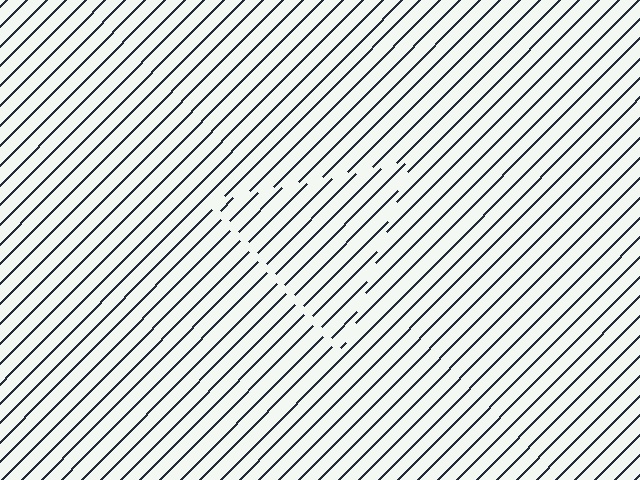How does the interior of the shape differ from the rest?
The interior of the shape contains the same grating, shifted by half a period — the contour is defined by the phase discontinuity where line-ends from the inner and outer gratings abut.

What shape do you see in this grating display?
An illusory triangle. The interior of the shape contains the same grating, shifted by half a period — the contour is defined by the phase discontinuity where line-ends from the inner and outer gratings abut.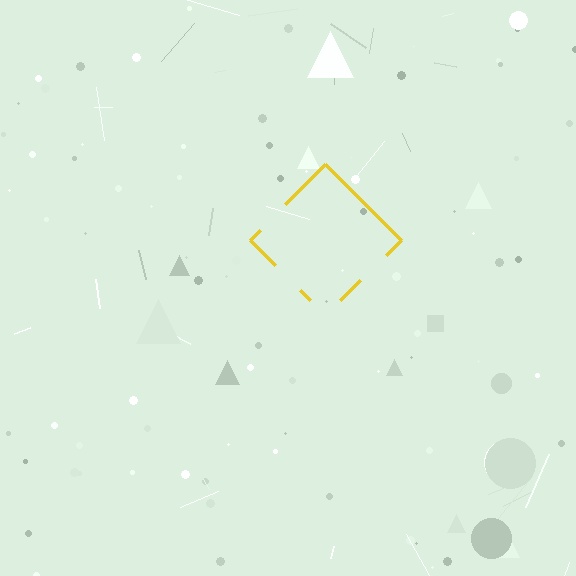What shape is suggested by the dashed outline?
The dashed outline suggests a diamond.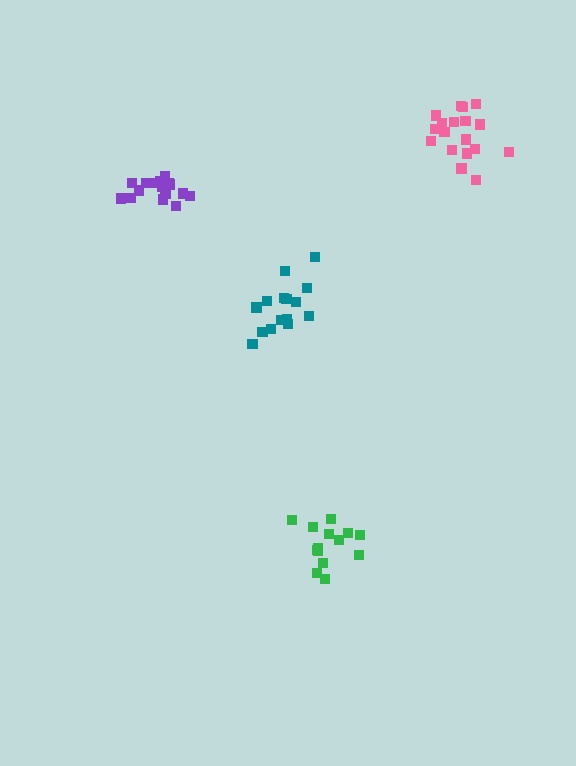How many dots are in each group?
Group 1: 16 dots, Group 2: 14 dots, Group 3: 18 dots, Group 4: 15 dots (63 total).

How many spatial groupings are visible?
There are 4 spatial groupings.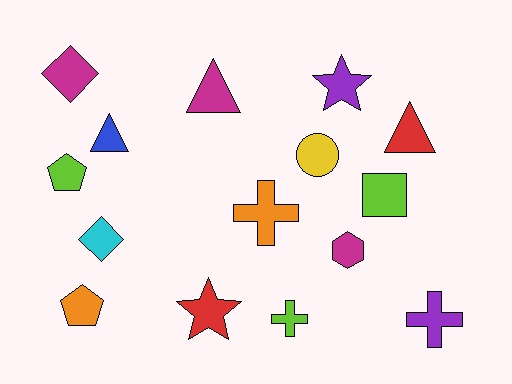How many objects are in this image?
There are 15 objects.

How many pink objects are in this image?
There are no pink objects.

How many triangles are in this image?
There are 3 triangles.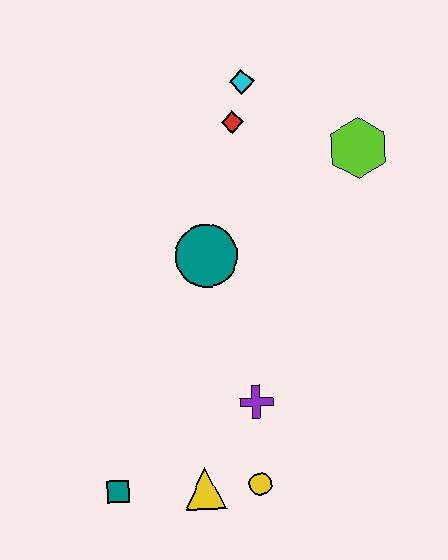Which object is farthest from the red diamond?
The teal square is farthest from the red diamond.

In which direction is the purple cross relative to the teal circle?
The purple cross is below the teal circle.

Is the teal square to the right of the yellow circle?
No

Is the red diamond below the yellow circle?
No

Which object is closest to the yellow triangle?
The yellow circle is closest to the yellow triangle.